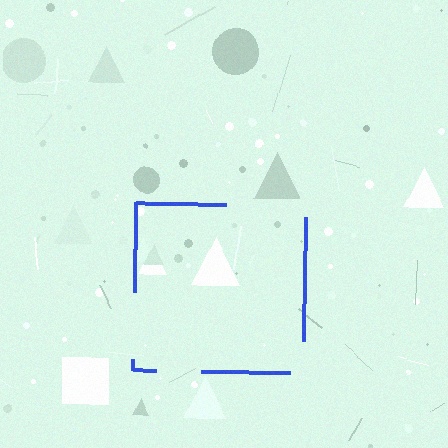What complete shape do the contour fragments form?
The contour fragments form a square.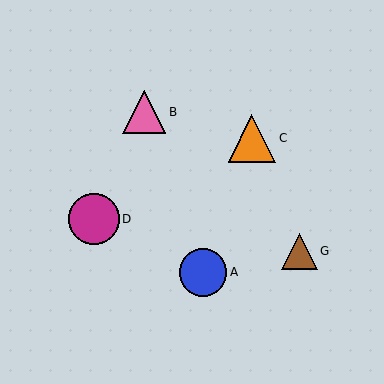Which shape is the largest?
The magenta circle (labeled D) is the largest.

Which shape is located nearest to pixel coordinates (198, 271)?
The blue circle (labeled A) at (203, 272) is nearest to that location.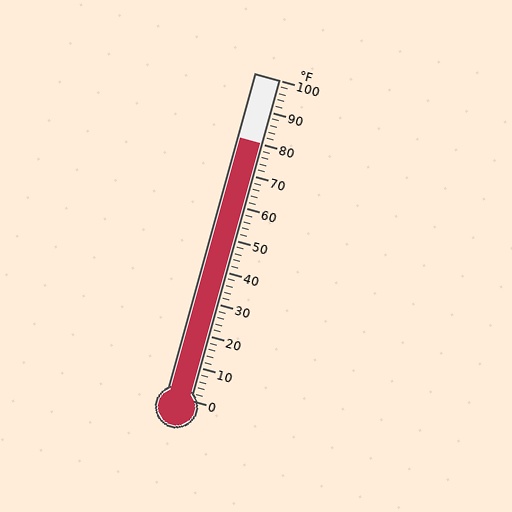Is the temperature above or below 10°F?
The temperature is above 10°F.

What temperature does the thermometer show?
The thermometer shows approximately 80°F.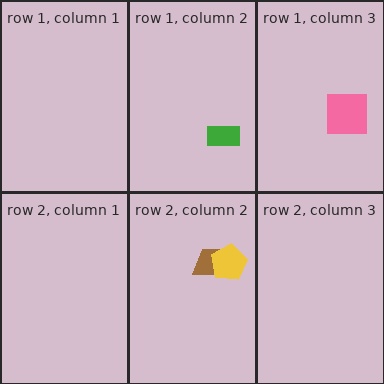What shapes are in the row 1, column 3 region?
The pink square.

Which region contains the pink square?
The row 1, column 3 region.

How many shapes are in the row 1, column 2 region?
1.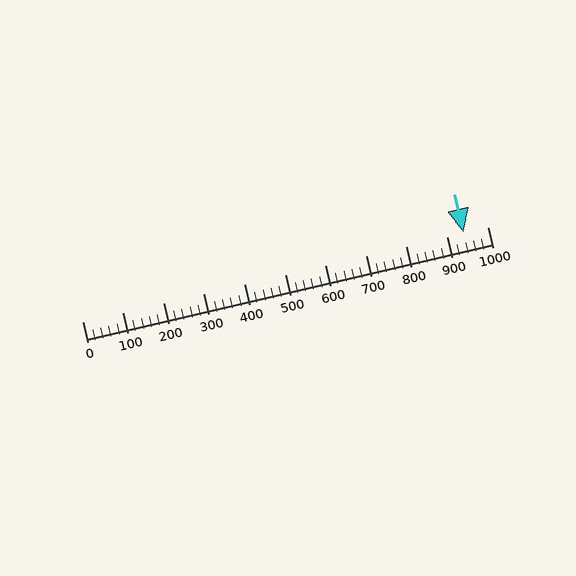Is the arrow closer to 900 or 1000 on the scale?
The arrow is closer to 900.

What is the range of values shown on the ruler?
The ruler shows values from 0 to 1000.